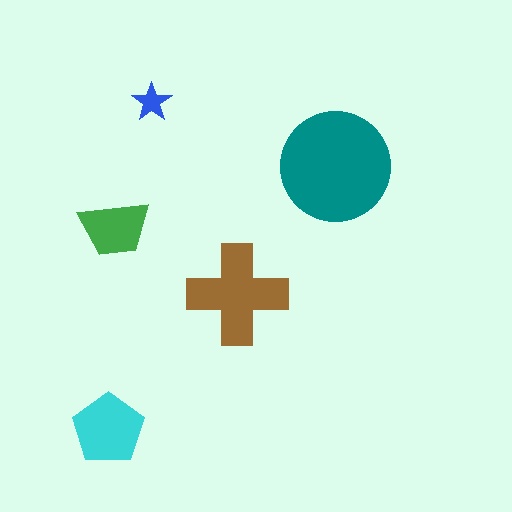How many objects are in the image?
There are 5 objects in the image.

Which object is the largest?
The teal circle.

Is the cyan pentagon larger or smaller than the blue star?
Larger.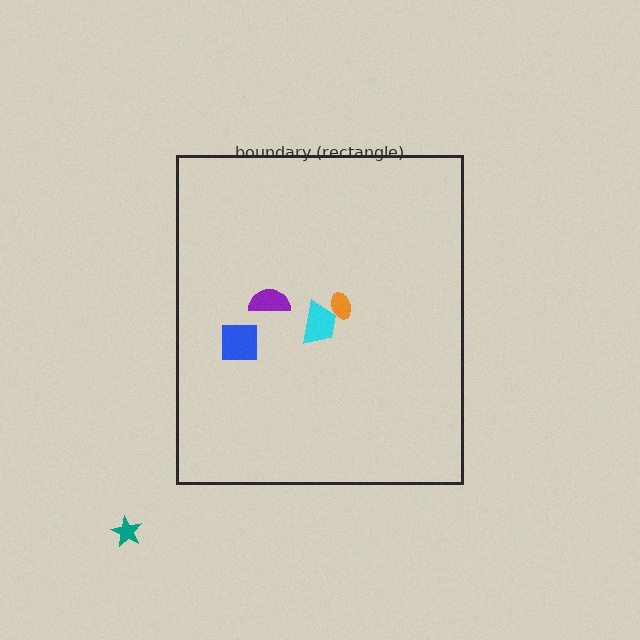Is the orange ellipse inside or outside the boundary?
Inside.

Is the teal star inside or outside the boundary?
Outside.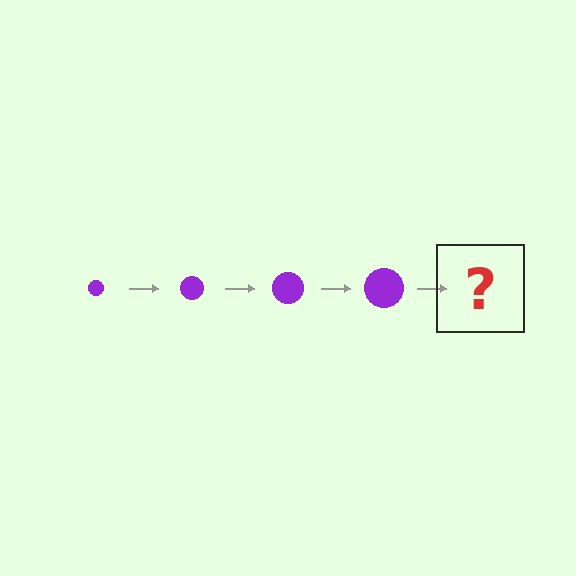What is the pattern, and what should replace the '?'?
The pattern is that the circle gets progressively larger each step. The '?' should be a purple circle, larger than the previous one.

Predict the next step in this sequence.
The next step is a purple circle, larger than the previous one.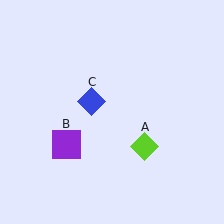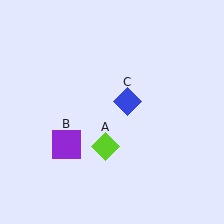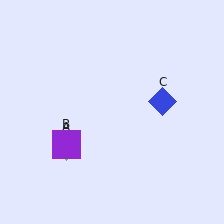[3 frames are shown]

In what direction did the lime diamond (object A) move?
The lime diamond (object A) moved left.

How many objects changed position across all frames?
2 objects changed position: lime diamond (object A), blue diamond (object C).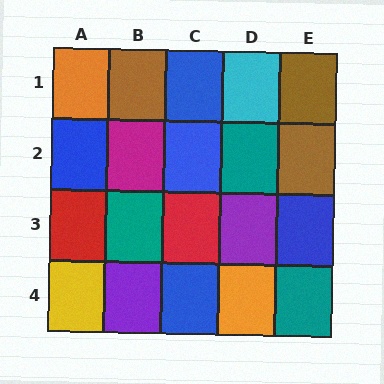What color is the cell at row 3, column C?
Red.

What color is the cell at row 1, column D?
Cyan.